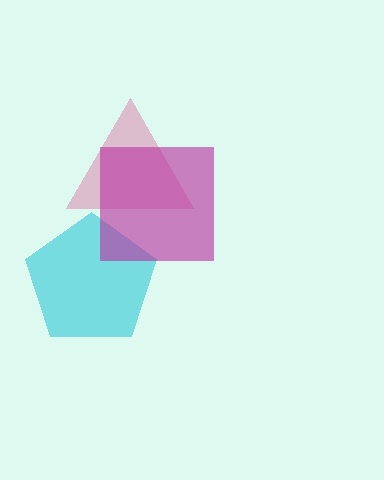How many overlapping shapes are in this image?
There are 3 overlapping shapes in the image.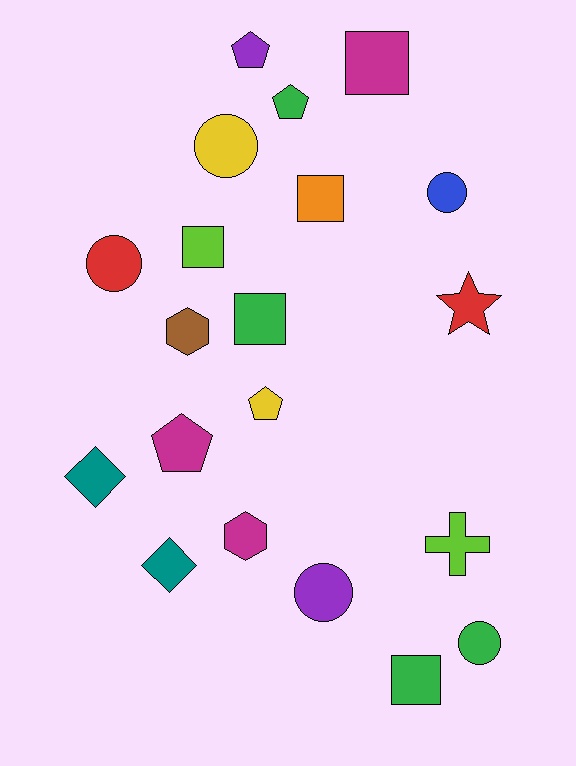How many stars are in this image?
There is 1 star.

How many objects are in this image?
There are 20 objects.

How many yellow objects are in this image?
There are 2 yellow objects.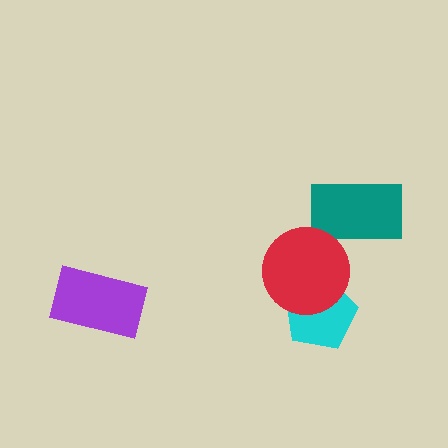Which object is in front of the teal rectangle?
The red circle is in front of the teal rectangle.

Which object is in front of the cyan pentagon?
The red circle is in front of the cyan pentagon.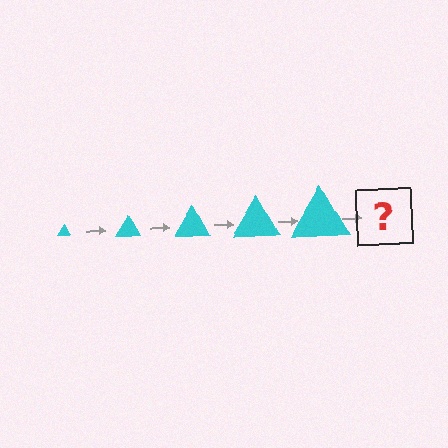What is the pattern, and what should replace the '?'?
The pattern is that the triangle gets progressively larger each step. The '?' should be a cyan triangle, larger than the previous one.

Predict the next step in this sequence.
The next step is a cyan triangle, larger than the previous one.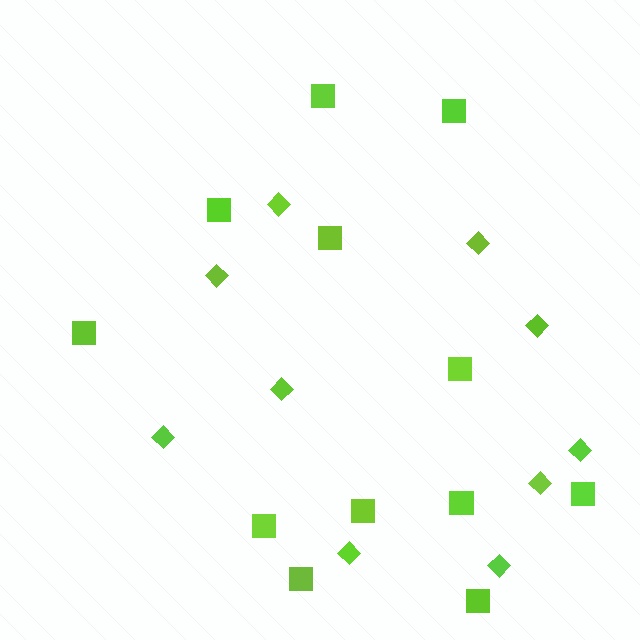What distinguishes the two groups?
There are 2 groups: one group of diamonds (10) and one group of squares (12).